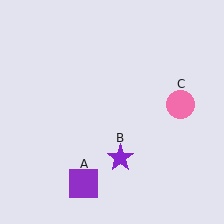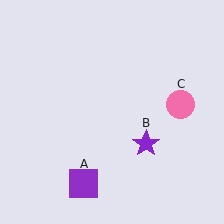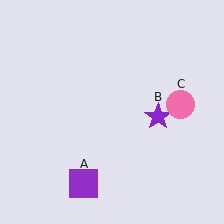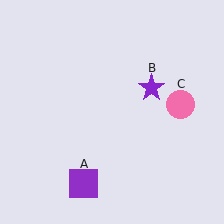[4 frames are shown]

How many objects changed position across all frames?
1 object changed position: purple star (object B).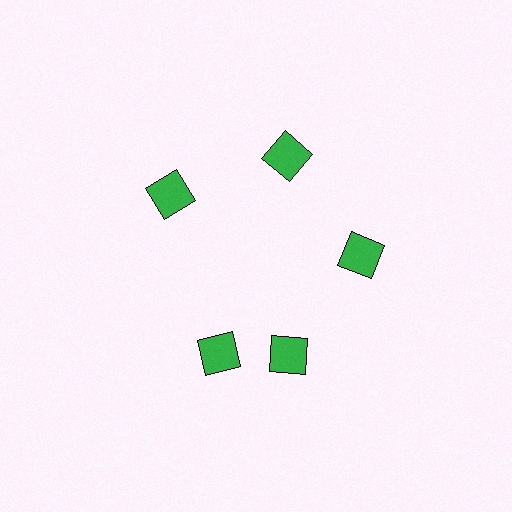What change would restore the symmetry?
The symmetry would be restored by rotating it back into even spacing with its neighbors so that all 5 squares sit at equal angles and equal distance from the center.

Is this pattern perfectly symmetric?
No. The 5 green squares are arranged in a ring, but one element near the 8 o'clock position is rotated out of alignment along the ring, breaking the 5-fold rotational symmetry.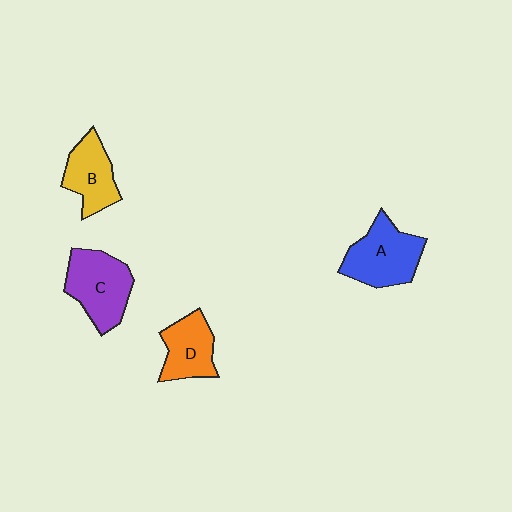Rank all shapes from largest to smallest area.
From largest to smallest: C (purple), A (blue), D (orange), B (yellow).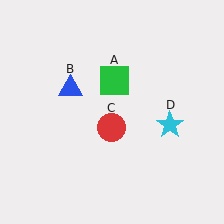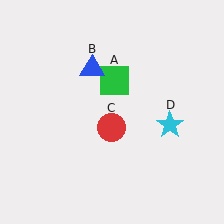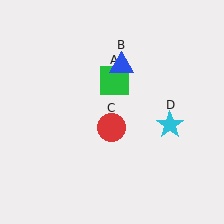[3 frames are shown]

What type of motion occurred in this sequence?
The blue triangle (object B) rotated clockwise around the center of the scene.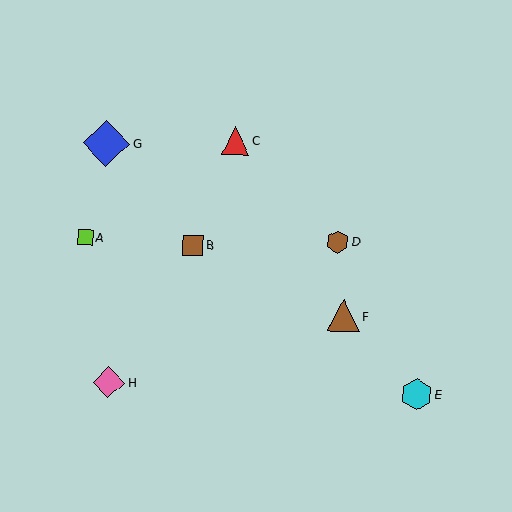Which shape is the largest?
The blue diamond (labeled G) is the largest.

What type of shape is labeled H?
Shape H is a pink diamond.